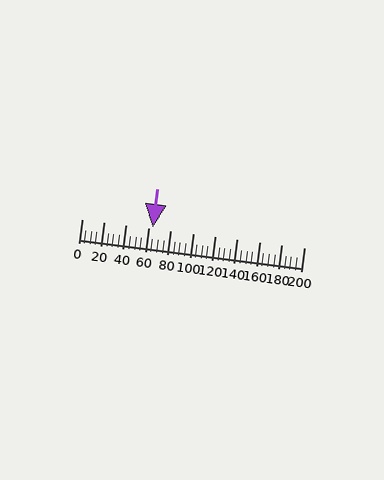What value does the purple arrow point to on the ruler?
The purple arrow points to approximately 64.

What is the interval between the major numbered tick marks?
The major tick marks are spaced 20 units apart.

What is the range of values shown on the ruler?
The ruler shows values from 0 to 200.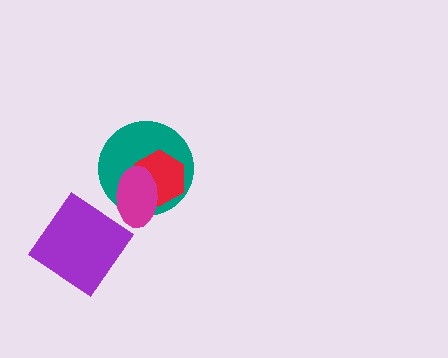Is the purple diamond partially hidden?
No, no other shape covers it.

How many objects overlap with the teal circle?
2 objects overlap with the teal circle.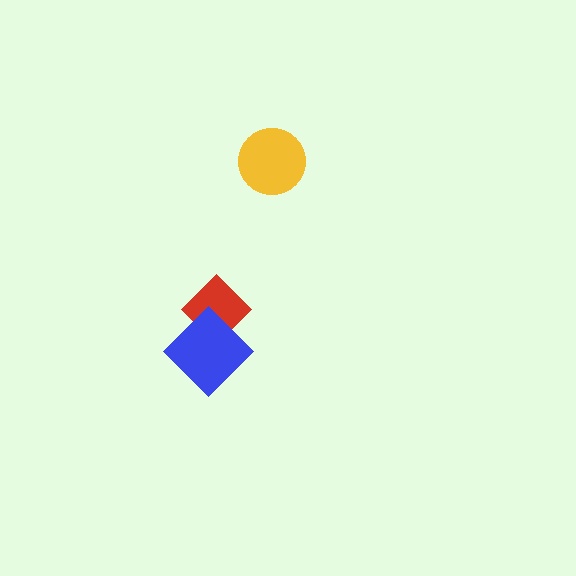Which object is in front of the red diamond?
The blue diamond is in front of the red diamond.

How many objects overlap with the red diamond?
1 object overlaps with the red diamond.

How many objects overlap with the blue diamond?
1 object overlaps with the blue diamond.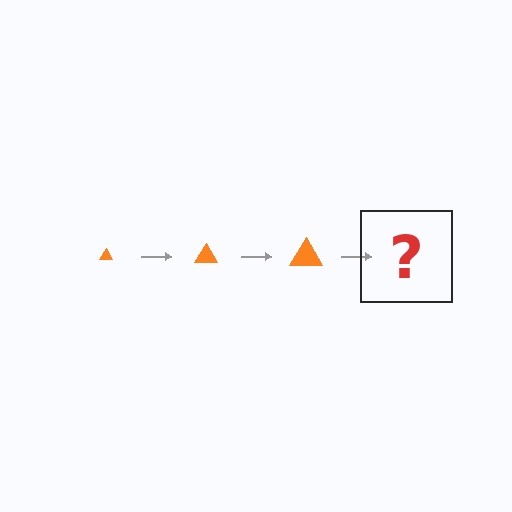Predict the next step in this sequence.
The next step is an orange triangle, larger than the previous one.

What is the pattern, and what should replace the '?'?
The pattern is that the triangle gets progressively larger each step. The '?' should be an orange triangle, larger than the previous one.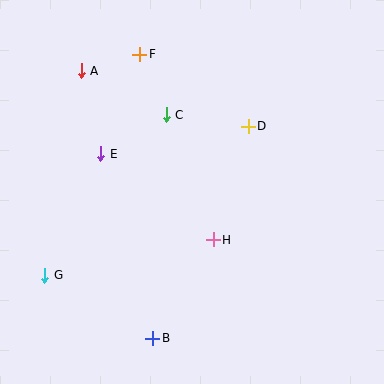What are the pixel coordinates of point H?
Point H is at (213, 240).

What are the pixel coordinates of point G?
Point G is at (45, 275).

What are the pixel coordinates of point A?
Point A is at (81, 71).